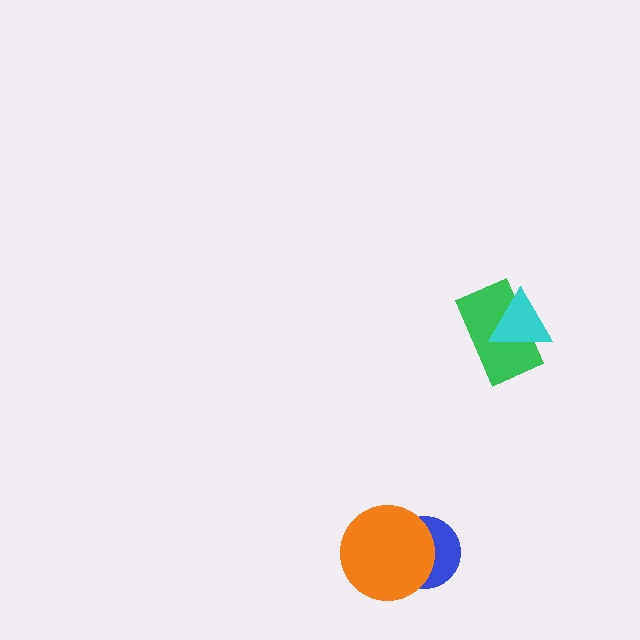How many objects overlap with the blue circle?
1 object overlaps with the blue circle.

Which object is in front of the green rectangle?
The cyan triangle is in front of the green rectangle.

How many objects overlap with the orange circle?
1 object overlaps with the orange circle.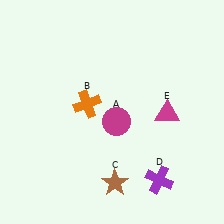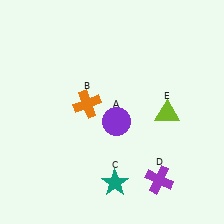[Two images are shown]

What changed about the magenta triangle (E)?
In Image 1, E is magenta. In Image 2, it changed to lime.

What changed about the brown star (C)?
In Image 1, C is brown. In Image 2, it changed to teal.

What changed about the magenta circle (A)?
In Image 1, A is magenta. In Image 2, it changed to purple.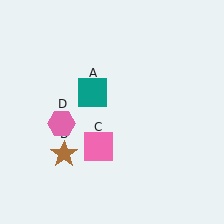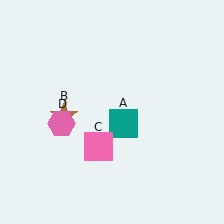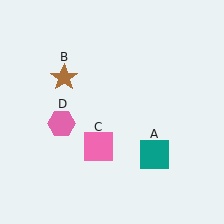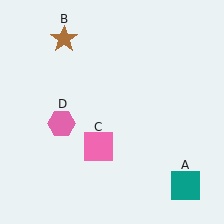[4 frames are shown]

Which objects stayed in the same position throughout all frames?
Pink square (object C) and pink hexagon (object D) remained stationary.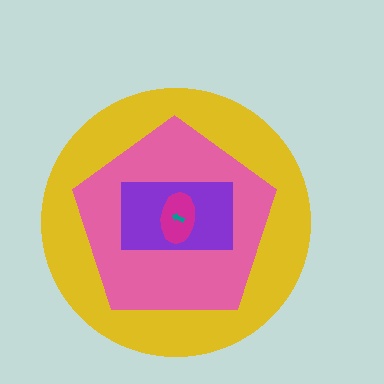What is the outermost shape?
The yellow circle.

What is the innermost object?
The teal arrow.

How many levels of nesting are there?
5.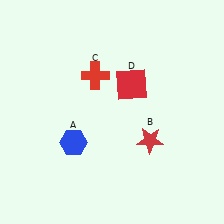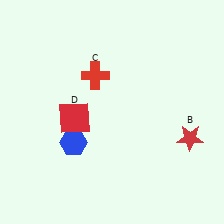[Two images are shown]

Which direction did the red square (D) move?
The red square (D) moved left.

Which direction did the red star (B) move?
The red star (B) moved right.